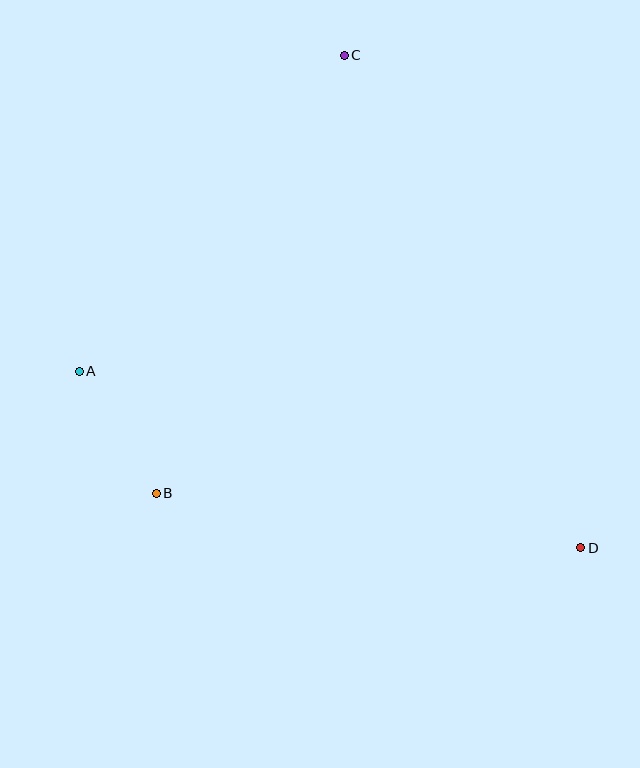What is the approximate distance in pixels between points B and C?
The distance between B and C is approximately 477 pixels.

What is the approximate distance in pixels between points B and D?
The distance between B and D is approximately 428 pixels.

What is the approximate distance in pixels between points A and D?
The distance between A and D is approximately 532 pixels.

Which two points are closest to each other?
Points A and B are closest to each other.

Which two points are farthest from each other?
Points C and D are farthest from each other.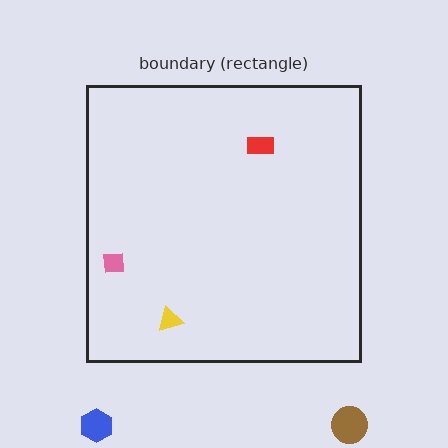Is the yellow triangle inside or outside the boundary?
Inside.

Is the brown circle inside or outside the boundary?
Outside.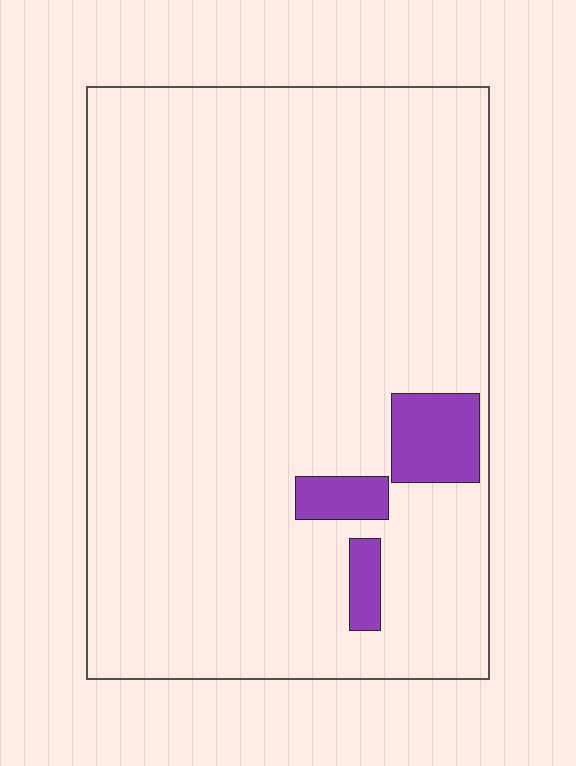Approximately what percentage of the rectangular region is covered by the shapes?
Approximately 5%.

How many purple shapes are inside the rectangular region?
3.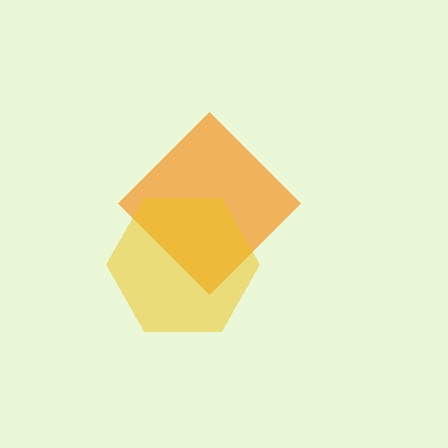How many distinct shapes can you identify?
There are 2 distinct shapes: an orange diamond, a yellow hexagon.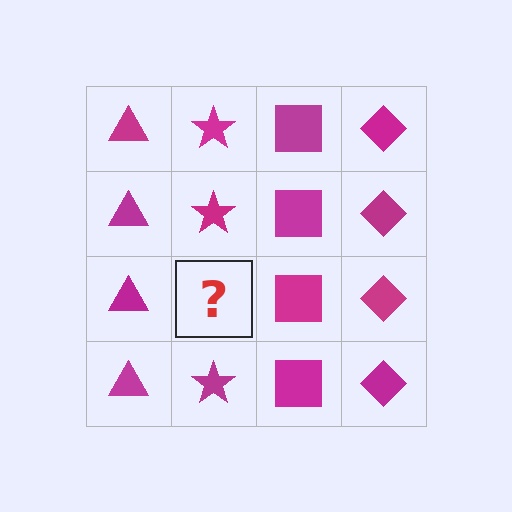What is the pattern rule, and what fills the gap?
The rule is that each column has a consistent shape. The gap should be filled with a magenta star.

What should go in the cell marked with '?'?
The missing cell should contain a magenta star.